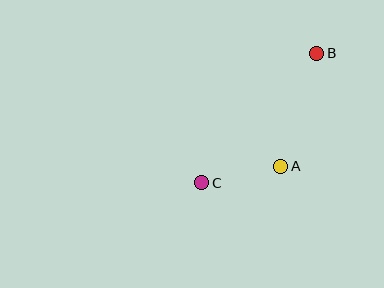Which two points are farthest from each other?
Points B and C are farthest from each other.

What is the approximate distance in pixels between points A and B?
The distance between A and B is approximately 119 pixels.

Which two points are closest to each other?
Points A and C are closest to each other.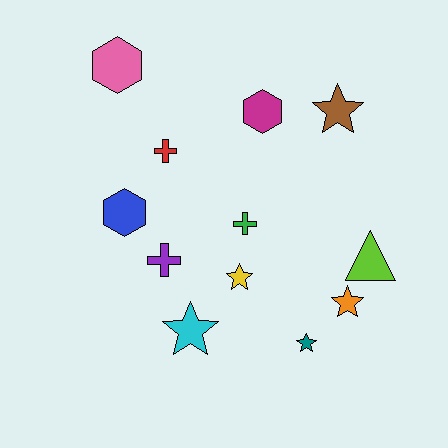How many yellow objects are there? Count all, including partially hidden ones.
There is 1 yellow object.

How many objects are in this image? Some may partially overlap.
There are 12 objects.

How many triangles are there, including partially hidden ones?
There is 1 triangle.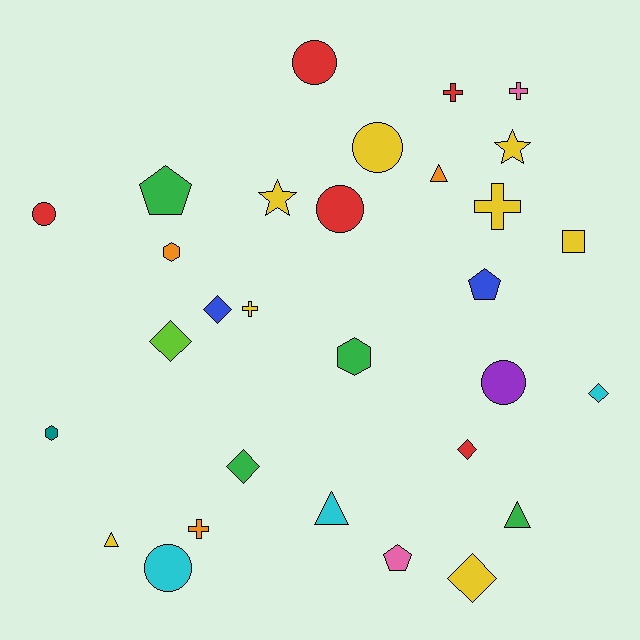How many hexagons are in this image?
There are 3 hexagons.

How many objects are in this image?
There are 30 objects.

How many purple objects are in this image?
There is 1 purple object.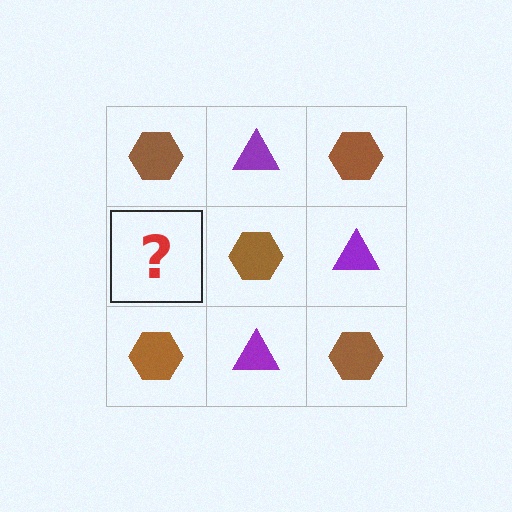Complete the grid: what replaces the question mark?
The question mark should be replaced with a purple triangle.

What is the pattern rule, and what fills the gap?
The rule is that it alternates brown hexagon and purple triangle in a checkerboard pattern. The gap should be filled with a purple triangle.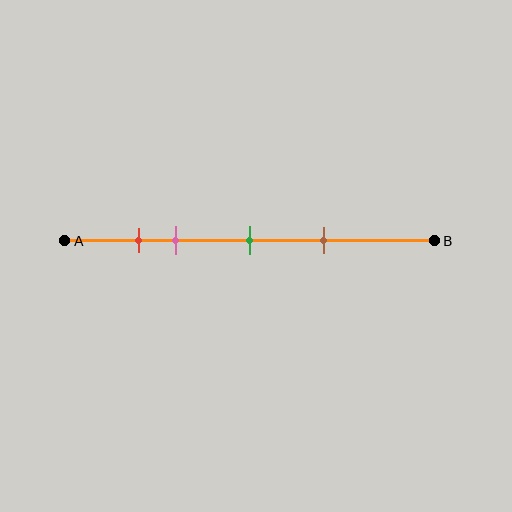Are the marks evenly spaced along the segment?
No, the marks are not evenly spaced.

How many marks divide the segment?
There are 4 marks dividing the segment.